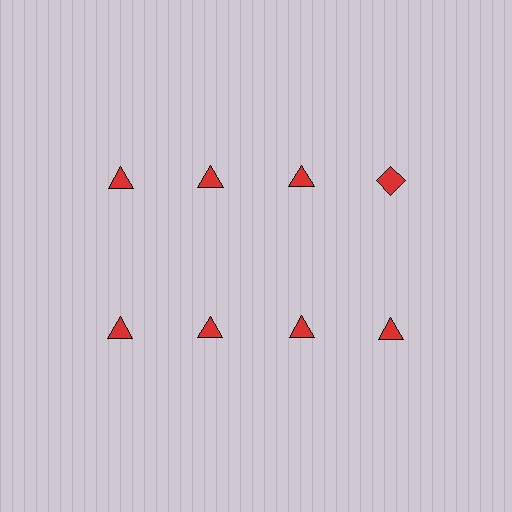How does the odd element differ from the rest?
It has a different shape: diamond instead of triangle.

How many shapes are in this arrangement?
There are 8 shapes arranged in a grid pattern.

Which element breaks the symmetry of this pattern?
The red diamond in the top row, second from right column breaks the symmetry. All other shapes are red triangles.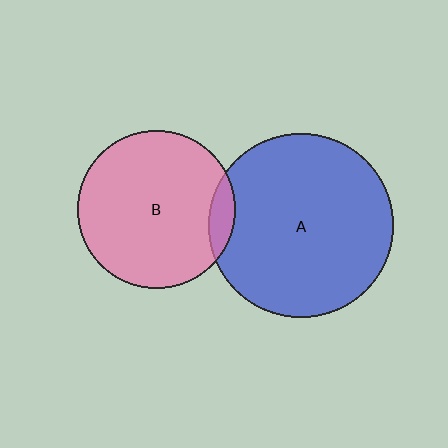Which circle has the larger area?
Circle A (blue).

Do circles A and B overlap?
Yes.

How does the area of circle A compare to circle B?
Approximately 1.4 times.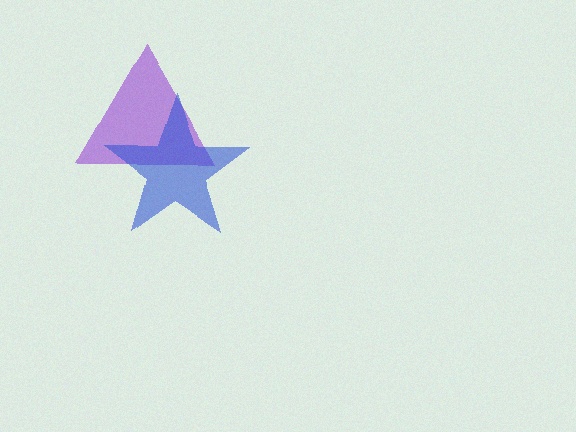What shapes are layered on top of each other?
The layered shapes are: a purple triangle, a blue star.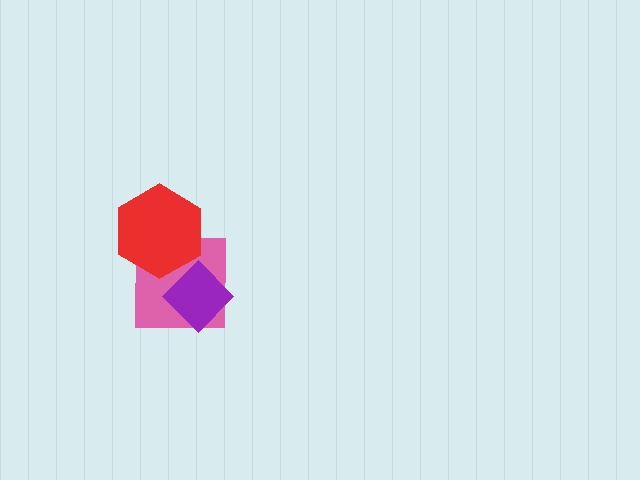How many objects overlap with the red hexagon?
1 object overlaps with the red hexagon.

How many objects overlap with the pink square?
2 objects overlap with the pink square.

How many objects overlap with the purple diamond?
1 object overlaps with the purple diamond.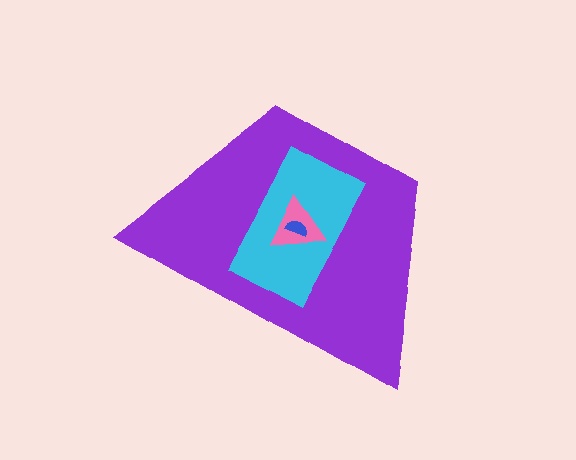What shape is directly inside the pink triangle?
The blue semicircle.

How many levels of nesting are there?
4.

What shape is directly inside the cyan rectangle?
The pink triangle.